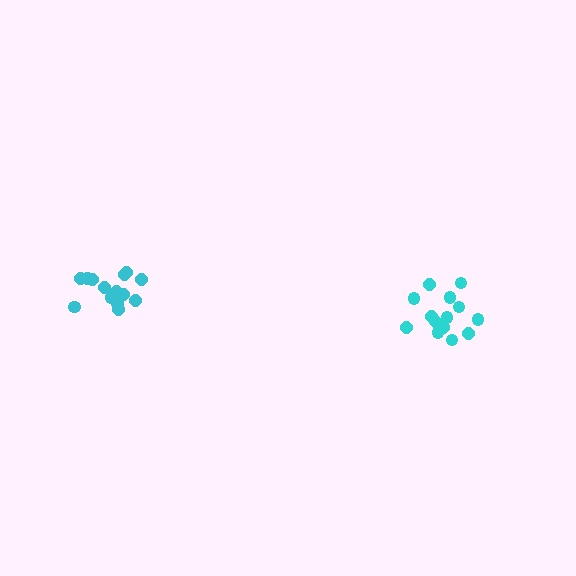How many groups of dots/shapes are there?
There are 2 groups.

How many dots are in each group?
Group 1: 14 dots, Group 2: 15 dots (29 total).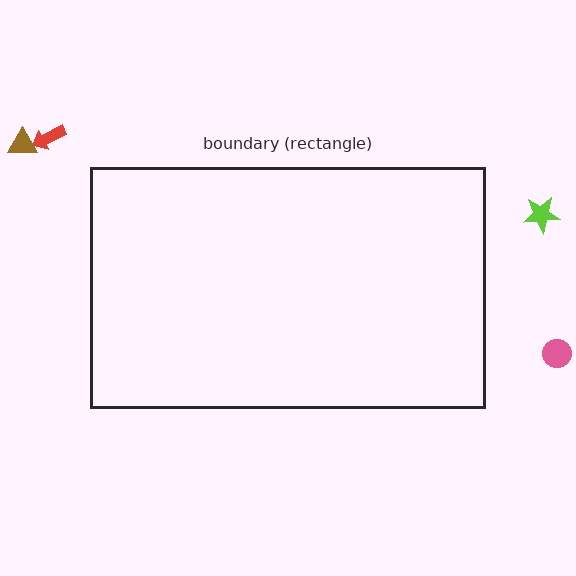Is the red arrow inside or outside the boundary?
Outside.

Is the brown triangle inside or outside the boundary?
Outside.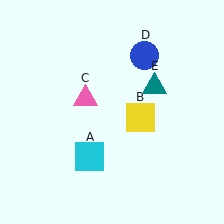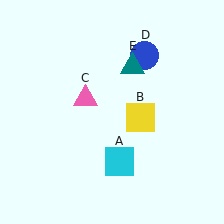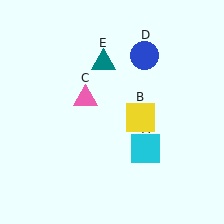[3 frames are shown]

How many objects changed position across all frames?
2 objects changed position: cyan square (object A), teal triangle (object E).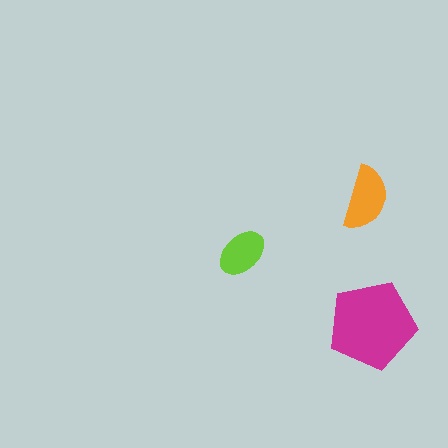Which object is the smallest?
The lime ellipse.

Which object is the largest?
The magenta pentagon.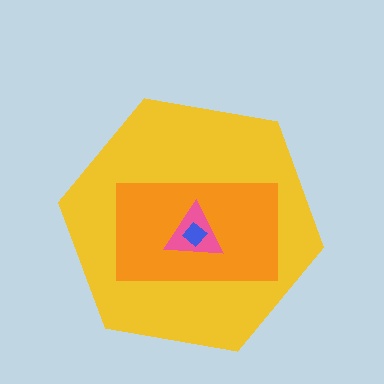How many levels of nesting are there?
4.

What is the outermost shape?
The yellow hexagon.